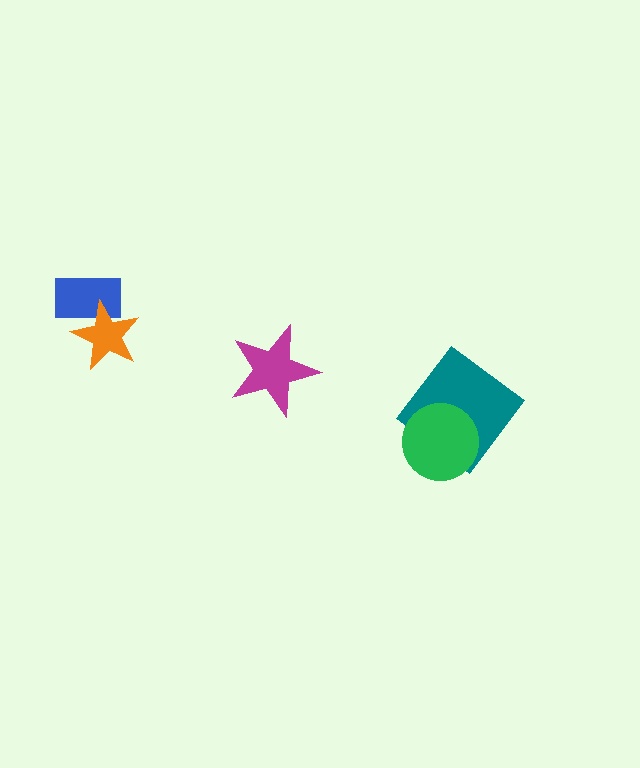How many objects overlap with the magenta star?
0 objects overlap with the magenta star.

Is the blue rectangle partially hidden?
Yes, it is partially covered by another shape.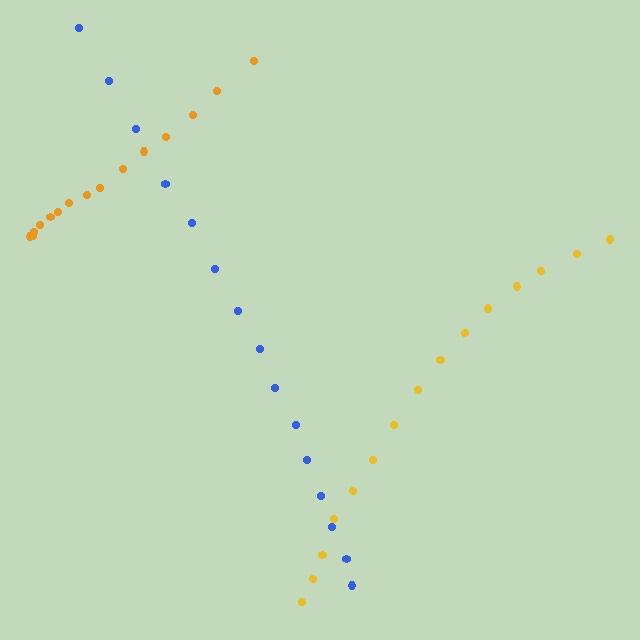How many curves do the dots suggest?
There are 3 distinct paths.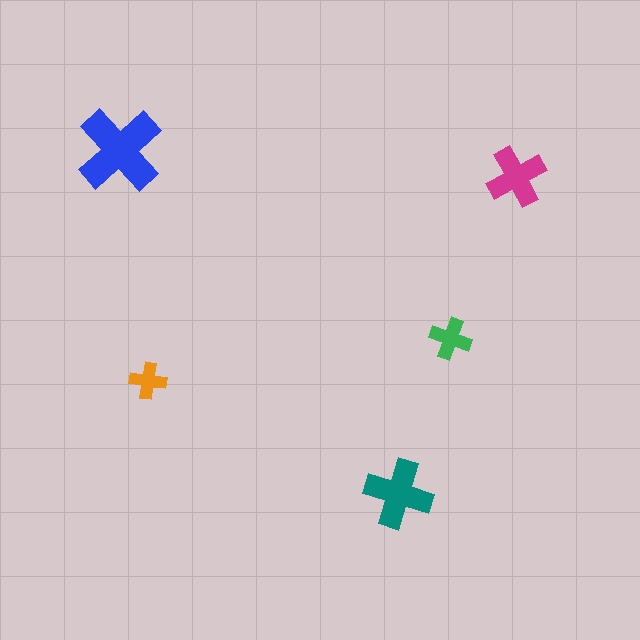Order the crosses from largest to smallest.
the blue one, the teal one, the magenta one, the green one, the orange one.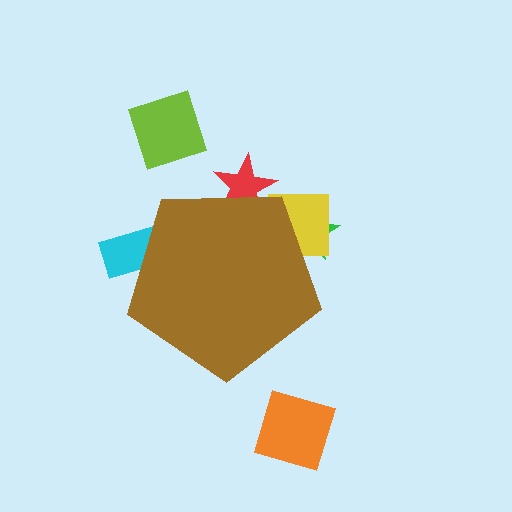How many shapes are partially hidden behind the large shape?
4 shapes are partially hidden.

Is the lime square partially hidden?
No, the lime square is fully visible.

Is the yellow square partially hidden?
Yes, the yellow square is partially hidden behind the brown pentagon.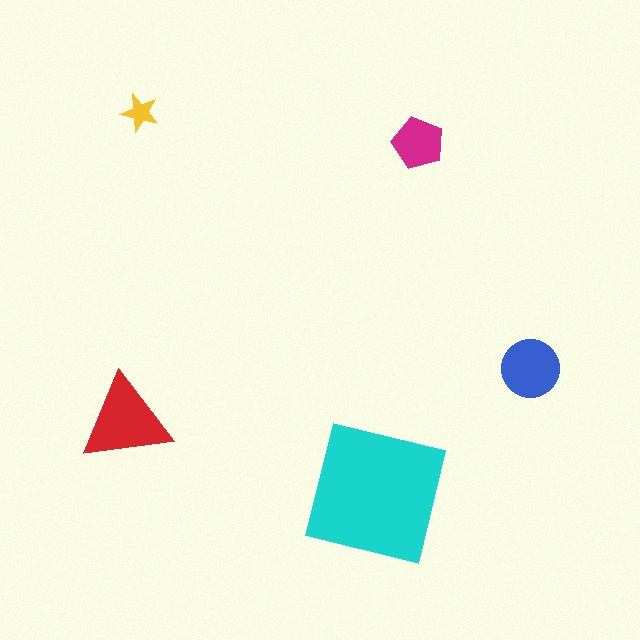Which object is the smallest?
The yellow star.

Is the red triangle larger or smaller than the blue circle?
Larger.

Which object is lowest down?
The cyan square is bottommost.